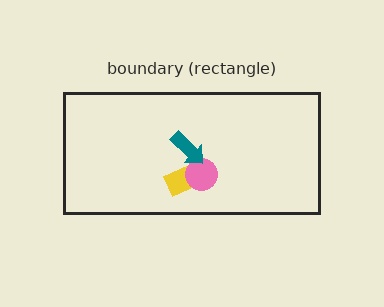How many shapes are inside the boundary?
3 inside, 0 outside.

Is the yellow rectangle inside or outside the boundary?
Inside.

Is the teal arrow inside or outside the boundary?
Inside.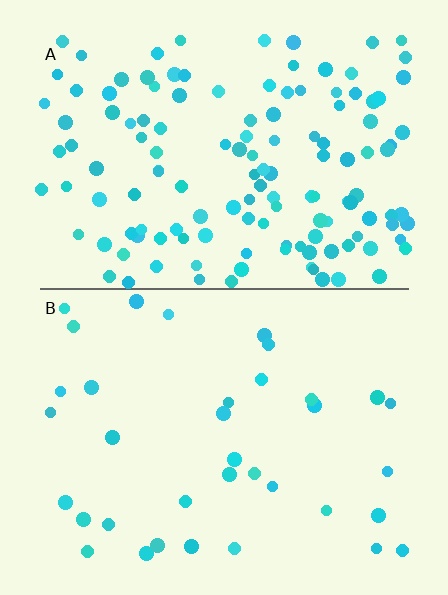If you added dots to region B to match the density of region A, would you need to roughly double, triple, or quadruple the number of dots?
Approximately quadruple.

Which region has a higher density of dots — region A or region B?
A (the top).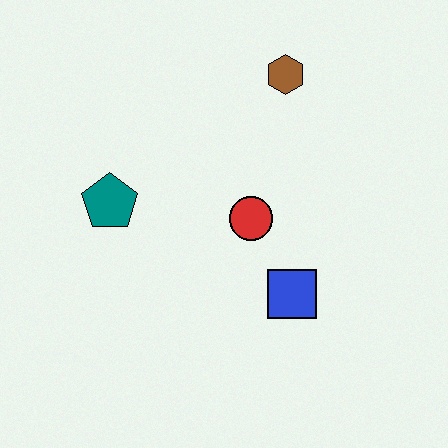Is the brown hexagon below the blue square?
No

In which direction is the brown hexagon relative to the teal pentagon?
The brown hexagon is to the right of the teal pentagon.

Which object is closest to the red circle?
The blue square is closest to the red circle.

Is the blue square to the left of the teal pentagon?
No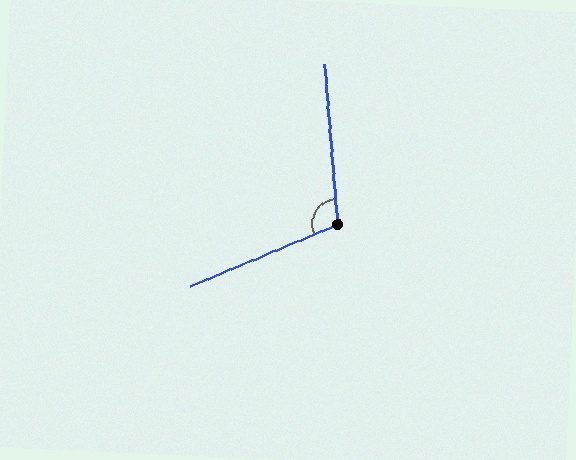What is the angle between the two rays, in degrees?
Approximately 108 degrees.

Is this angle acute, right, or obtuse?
It is obtuse.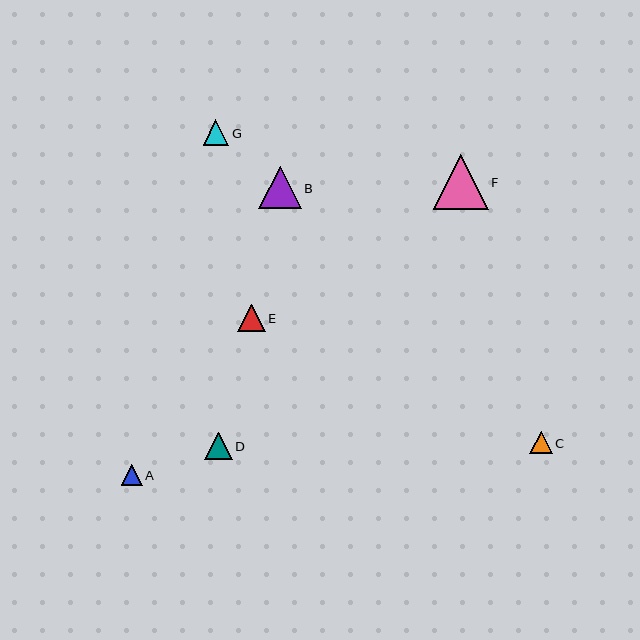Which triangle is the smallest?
Triangle A is the smallest with a size of approximately 21 pixels.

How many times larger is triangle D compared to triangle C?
Triangle D is approximately 1.2 times the size of triangle C.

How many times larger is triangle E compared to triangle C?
Triangle E is approximately 1.2 times the size of triangle C.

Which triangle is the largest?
Triangle F is the largest with a size of approximately 55 pixels.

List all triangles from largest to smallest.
From largest to smallest: F, B, D, E, G, C, A.